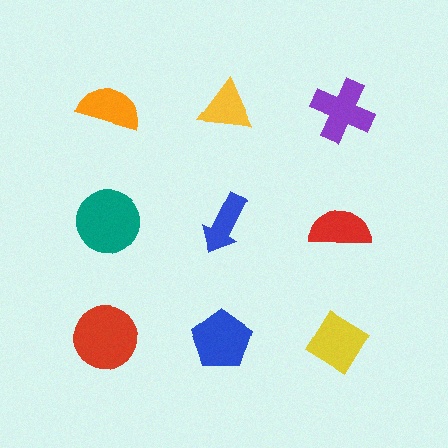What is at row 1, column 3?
A purple cross.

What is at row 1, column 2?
A yellow triangle.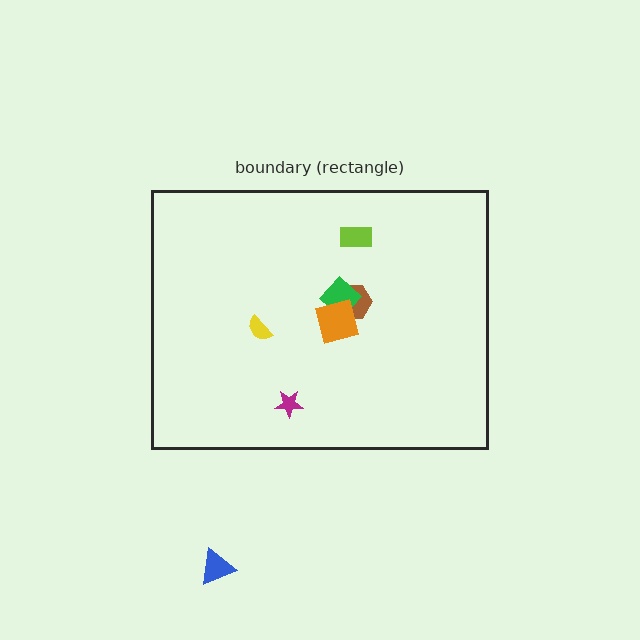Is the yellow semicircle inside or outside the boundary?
Inside.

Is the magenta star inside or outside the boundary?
Inside.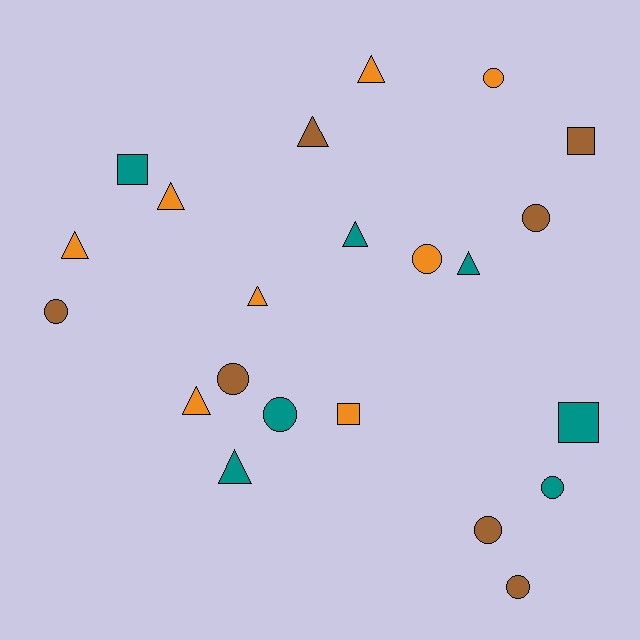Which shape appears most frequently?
Circle, with 9 objects.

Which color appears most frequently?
Orange, with 8 objects.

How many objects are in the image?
There are 22 objects.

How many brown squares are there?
There is 1 brown square.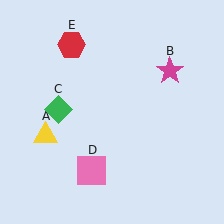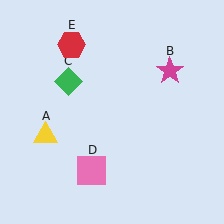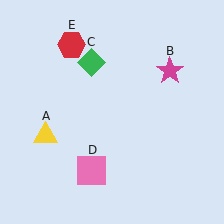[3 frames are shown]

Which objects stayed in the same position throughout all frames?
Yellow triangle (object A) and magenta star (object B) and pink square (object D) and red hexagon (object E) remained stationary.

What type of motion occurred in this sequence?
The green diamond (object C) rotated clockwise around the center of the scene.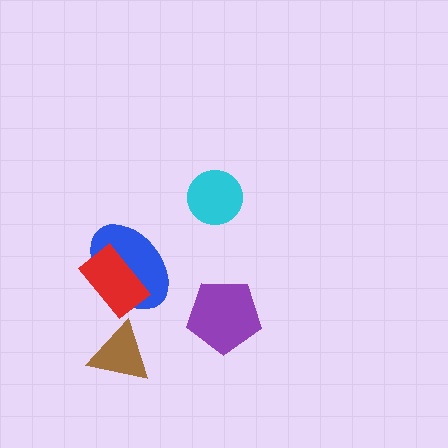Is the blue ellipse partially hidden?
Yes, it is partially covered by another shape.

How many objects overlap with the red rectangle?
1 object overlaps with the red rectangle.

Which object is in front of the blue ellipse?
The red rectangle is in front of the blue ellipse.